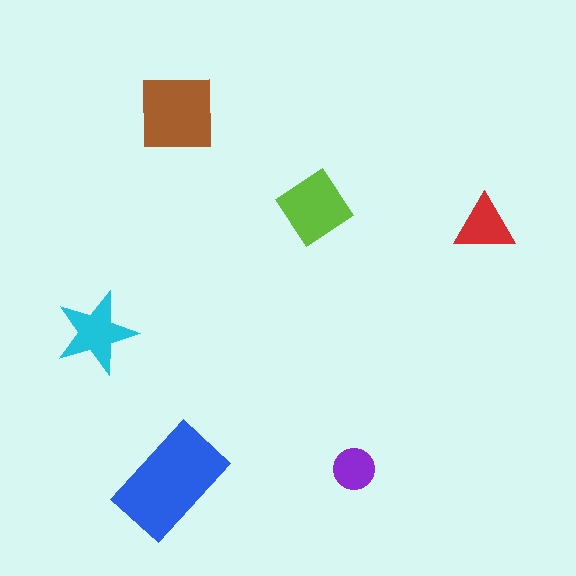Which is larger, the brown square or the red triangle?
The brown square.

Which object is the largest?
The blue rectangle.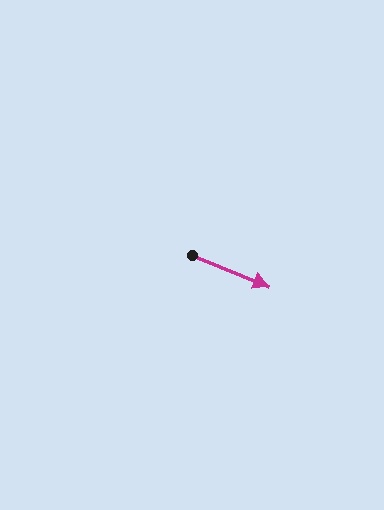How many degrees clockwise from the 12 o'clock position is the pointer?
Approximately 112 degrees.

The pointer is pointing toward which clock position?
Roughly 4 o'clock.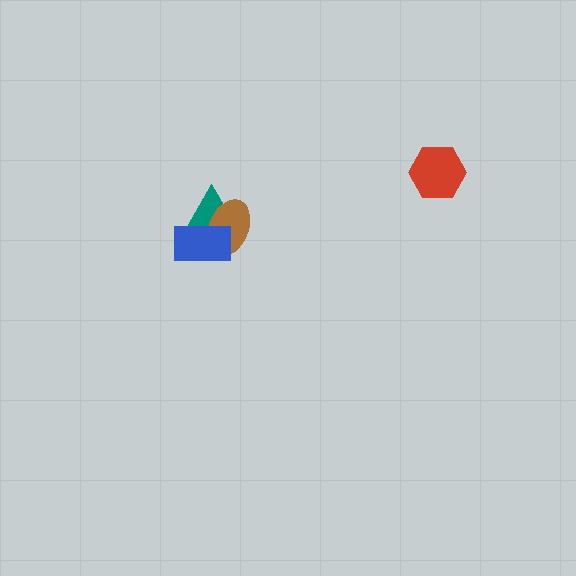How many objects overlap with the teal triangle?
2 objects overlap with the teal triangle.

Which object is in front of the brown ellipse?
The blue rectangle is in front of the brown ellipse.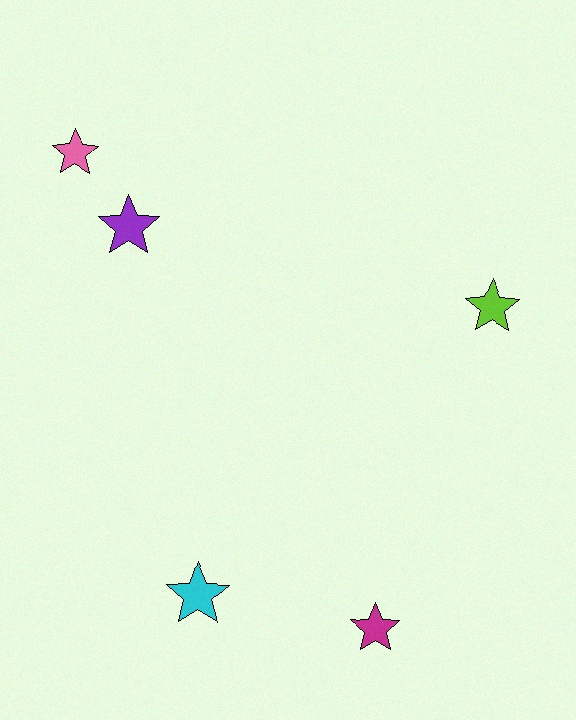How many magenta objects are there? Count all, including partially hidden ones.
There is 1 magenta object.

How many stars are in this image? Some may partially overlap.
There are 5 stars.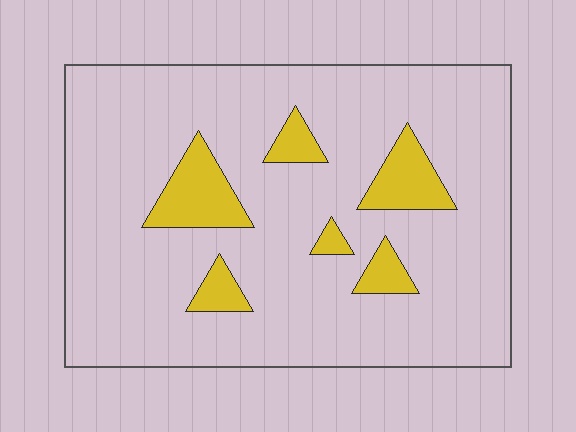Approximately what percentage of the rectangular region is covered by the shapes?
Approximately 15%.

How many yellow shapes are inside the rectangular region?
6.